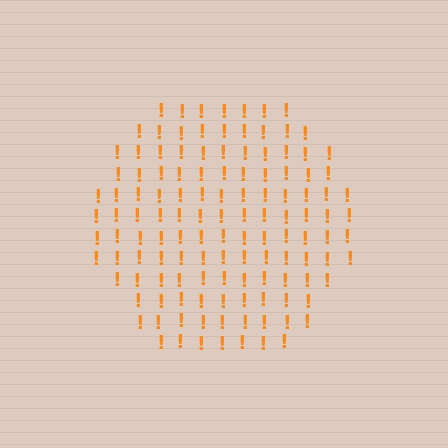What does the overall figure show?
The overall figure shows a hexagon.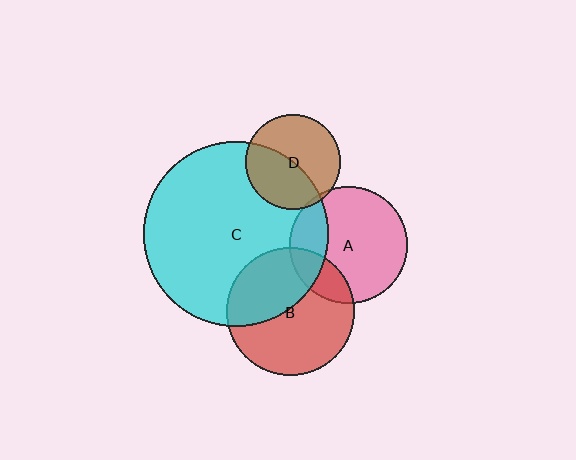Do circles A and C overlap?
Yes.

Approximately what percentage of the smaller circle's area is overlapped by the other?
Approximately 25%.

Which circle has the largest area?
Circle C (cyan).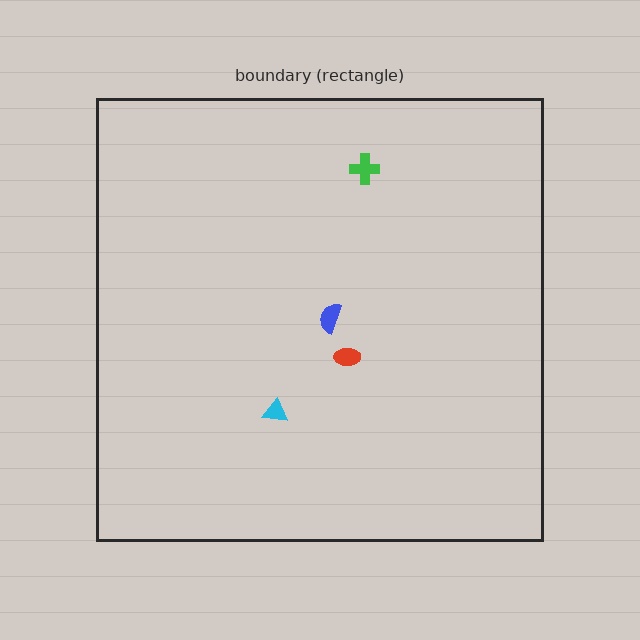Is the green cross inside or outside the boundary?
Inside.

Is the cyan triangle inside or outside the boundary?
Inside.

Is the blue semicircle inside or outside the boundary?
Inside.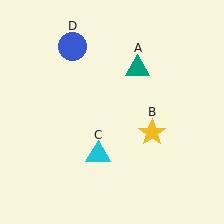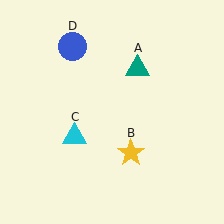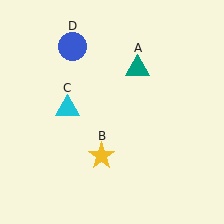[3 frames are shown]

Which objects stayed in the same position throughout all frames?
Teal triangle (object A) and blue circle (object D) remained stationary.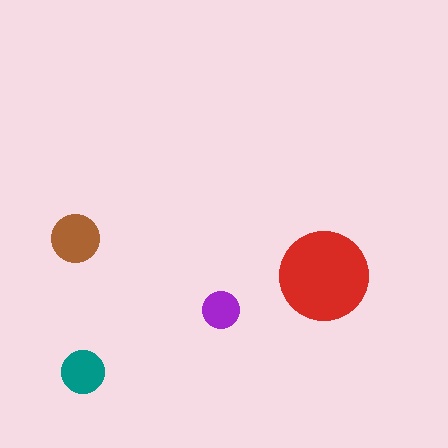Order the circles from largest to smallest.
the red one, the brown one, the teal one, the purple one.